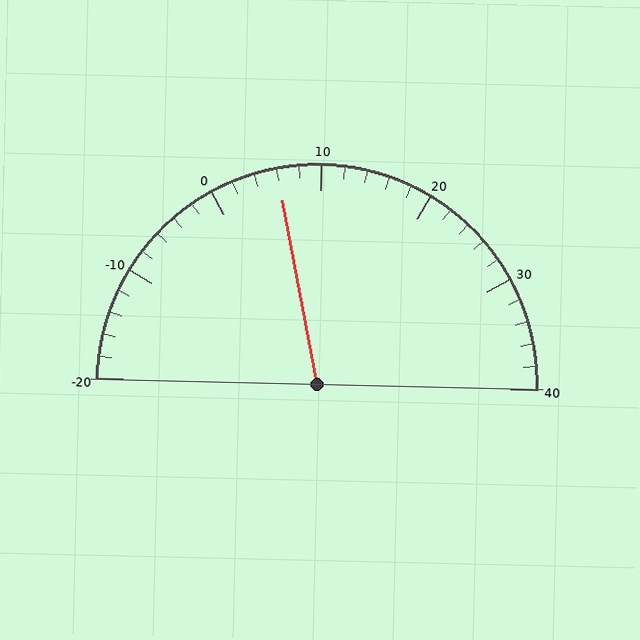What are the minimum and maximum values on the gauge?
The gauge ranges from -20 to 40.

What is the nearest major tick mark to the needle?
The nearest major tick mark is 10.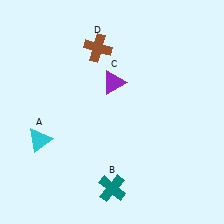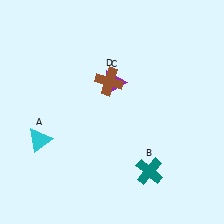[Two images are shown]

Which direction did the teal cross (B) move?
The teal cross (B) moved right.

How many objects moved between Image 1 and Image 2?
2 objects moved between the two images.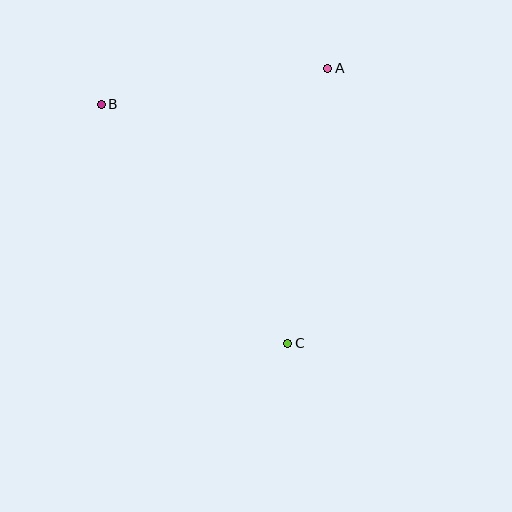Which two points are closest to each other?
Points A and B are closest to each other.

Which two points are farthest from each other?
Points B and C are farthest from each other.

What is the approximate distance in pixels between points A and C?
The distance between A and C is approximately 278 pixels.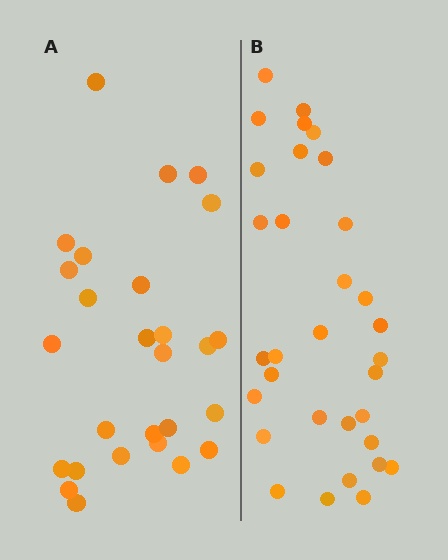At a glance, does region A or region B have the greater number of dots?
Region B (the right region) has more dots.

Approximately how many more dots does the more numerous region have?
Region B has about 5 more dots than region A.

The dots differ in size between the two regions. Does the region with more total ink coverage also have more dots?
No. Region A has more total ink coverage because its dots are larger, but region B actually contains more individual dots. Total area can be misleading — the number of items is what matters here.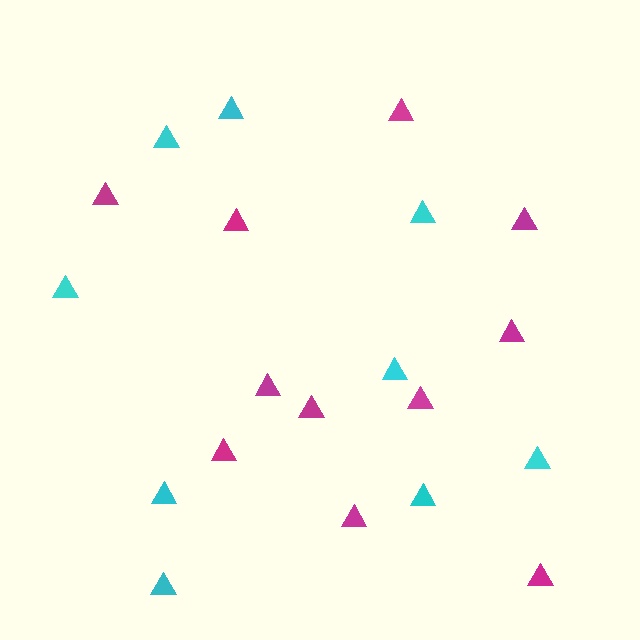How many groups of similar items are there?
There are 2 groups: one group of magenta triangles (11) and one group of cyan triangles (9).